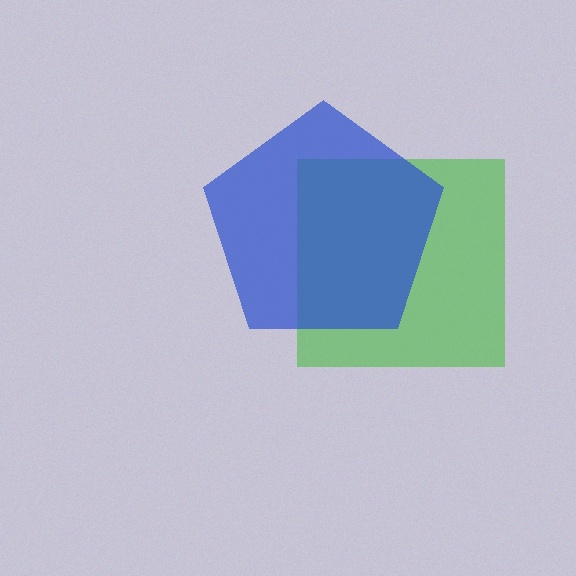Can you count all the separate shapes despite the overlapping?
Yes, there are 2 separate shapes.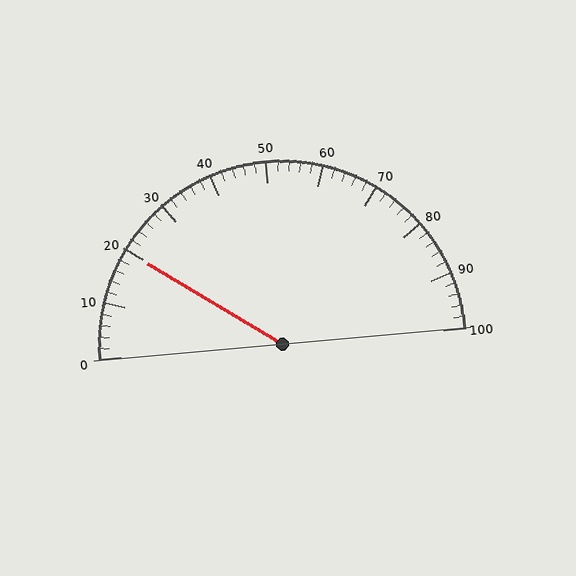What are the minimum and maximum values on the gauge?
The gauge ranges from 0 to 100.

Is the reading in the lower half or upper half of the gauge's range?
The reading is in the lower half of the range (0 to 100).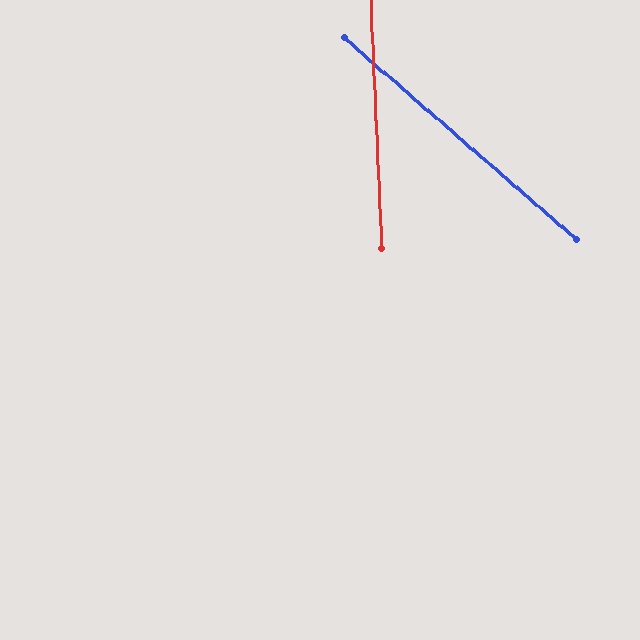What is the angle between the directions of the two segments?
Approximately 46 degrees.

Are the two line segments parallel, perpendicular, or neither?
Neither parallel nor perpendicular — they differ by about 46°.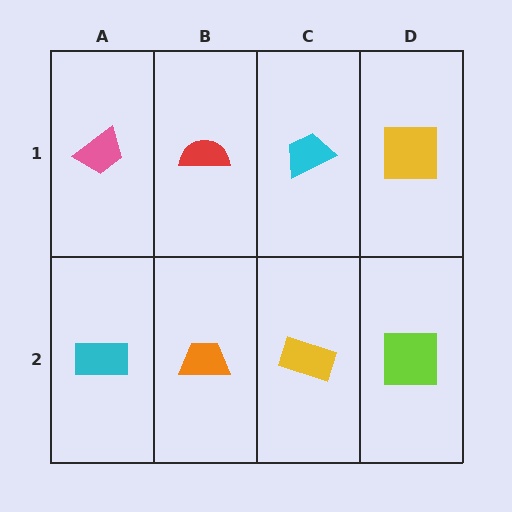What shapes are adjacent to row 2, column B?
A red semicircle (row 1, column B), a cyan rectangle (row 2, column A), a yellow rectangle (row 2, column C).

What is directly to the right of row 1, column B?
A cyan trapezoid.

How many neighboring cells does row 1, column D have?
2.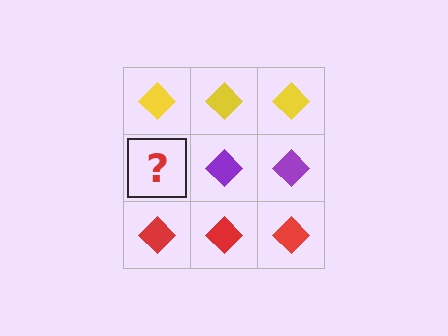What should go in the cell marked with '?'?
The missing cell should contain a purple diamond.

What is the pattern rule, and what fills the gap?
The rule is that each row has a consistent color. The gap should be filled with a purple diamond.